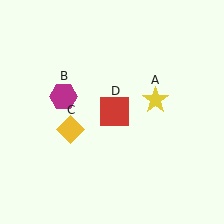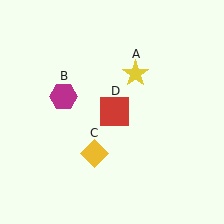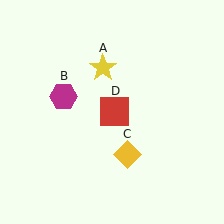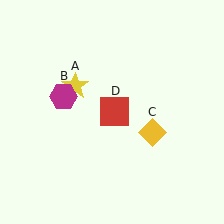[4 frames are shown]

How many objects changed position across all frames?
2 objects changed position: yellow star (object A), yellow diamond (object C).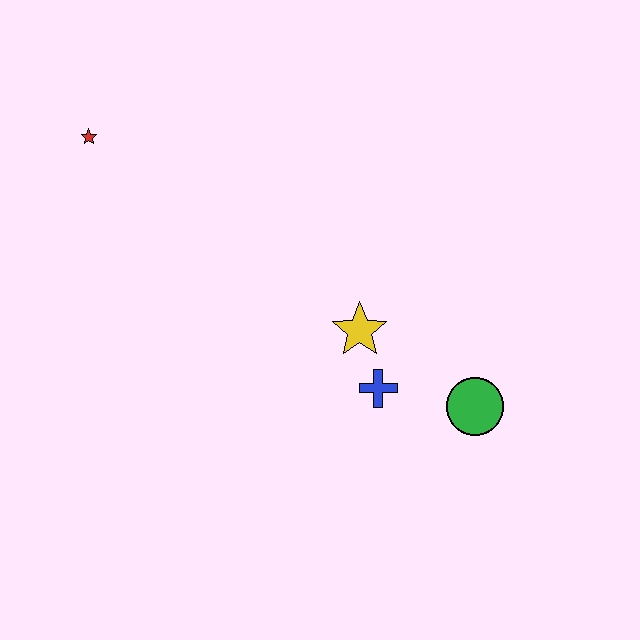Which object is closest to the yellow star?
The blue cross is closest to the yellow star.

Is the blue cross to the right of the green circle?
No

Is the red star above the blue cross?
Yes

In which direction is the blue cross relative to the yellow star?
The blue cross is below the yellow star.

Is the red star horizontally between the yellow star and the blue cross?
No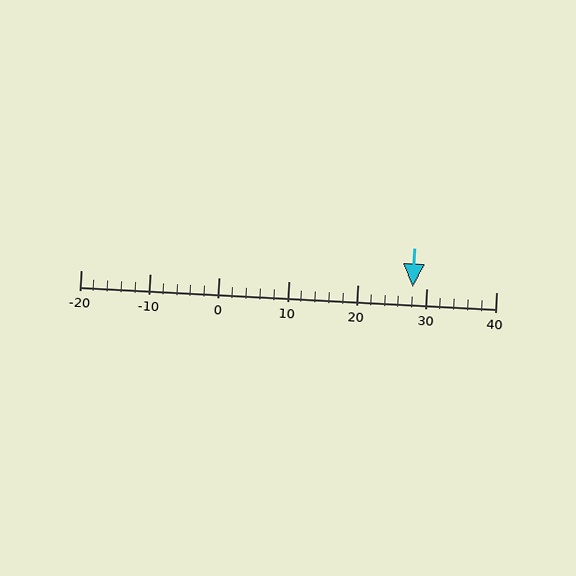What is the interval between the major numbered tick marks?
The major tick marks are spaced 10 units apart.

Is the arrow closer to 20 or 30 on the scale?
The arrow is closer to 30.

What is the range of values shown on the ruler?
The ruler shows values from -20 to 40.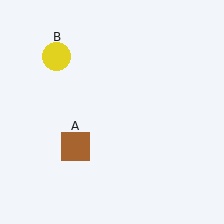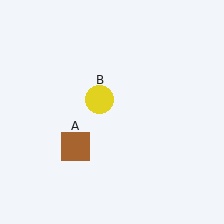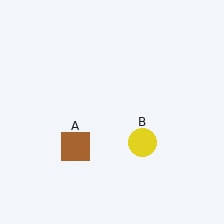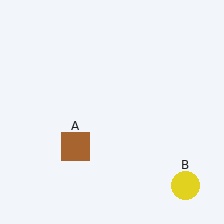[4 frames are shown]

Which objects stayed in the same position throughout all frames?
Brown square (object A) remained stationary.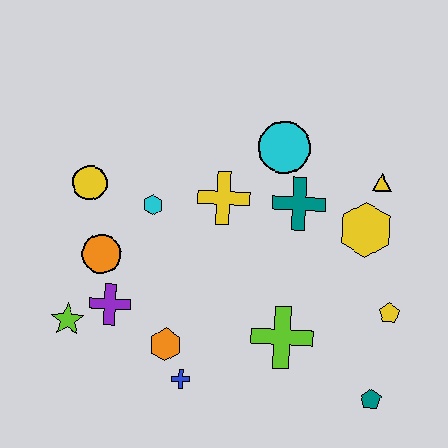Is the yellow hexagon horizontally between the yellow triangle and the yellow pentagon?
No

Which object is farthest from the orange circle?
The teal pentagon is farthest from the orange circle.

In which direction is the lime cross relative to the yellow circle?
The lime cross is to the right of the yellow circle.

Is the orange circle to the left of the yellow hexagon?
Yes